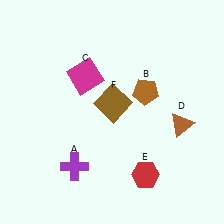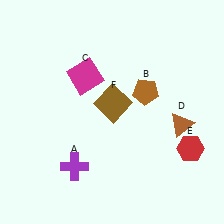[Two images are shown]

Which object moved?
The red hexagon (E) moved right.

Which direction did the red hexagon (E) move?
The red hexagon (E) moved right.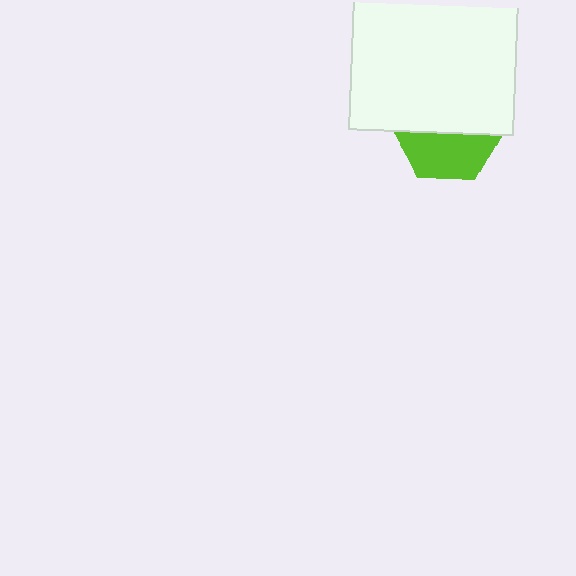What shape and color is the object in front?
The object in front is a white rectangle.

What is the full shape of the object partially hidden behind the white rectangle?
The partially hidden object is a lime hexagon.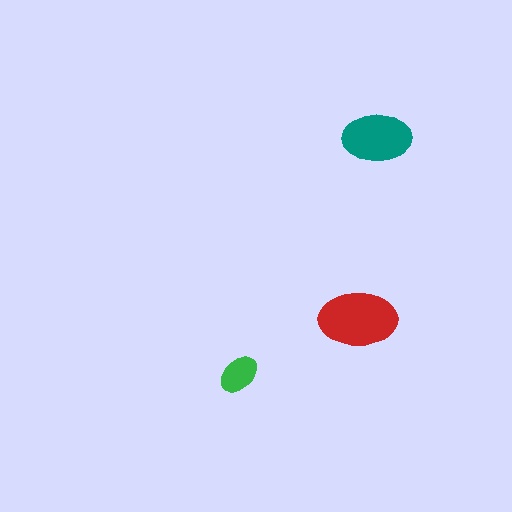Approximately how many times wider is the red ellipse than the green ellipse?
About 2 times wider.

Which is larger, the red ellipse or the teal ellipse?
The red one.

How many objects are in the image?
There are 3 objects in the image.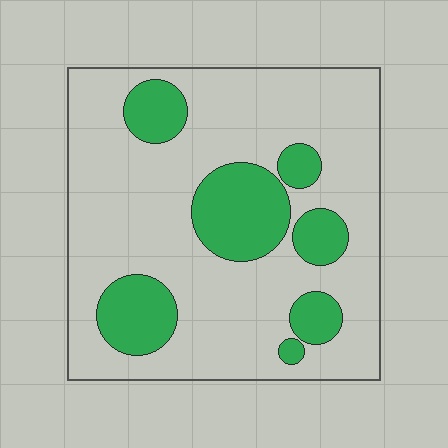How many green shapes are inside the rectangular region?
7.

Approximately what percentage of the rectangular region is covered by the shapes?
Approximately 25%.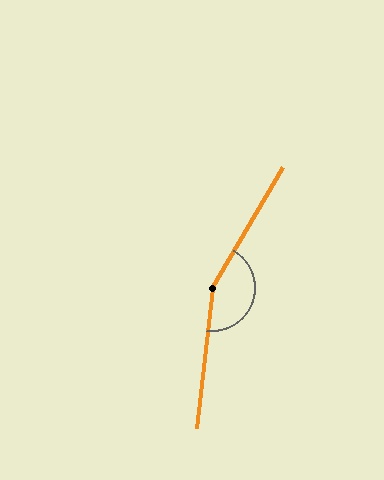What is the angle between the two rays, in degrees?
Approximately 156 degrees.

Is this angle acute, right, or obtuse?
It is obtuse.